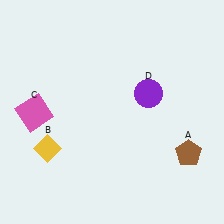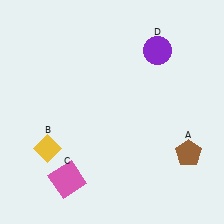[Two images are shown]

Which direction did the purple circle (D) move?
The purple circle (D) moved up.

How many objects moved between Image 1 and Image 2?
2 objects moved between the two images.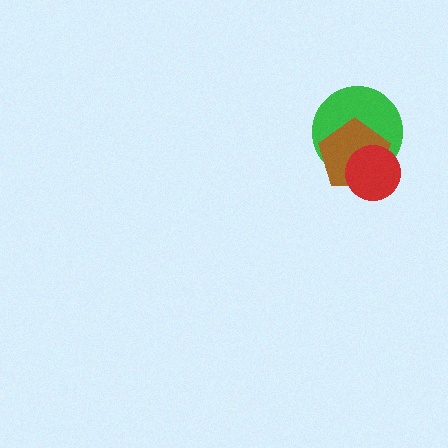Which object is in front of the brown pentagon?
The red circle is in front of the brown pentagon.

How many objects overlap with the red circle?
2 objects overlap with the red circle.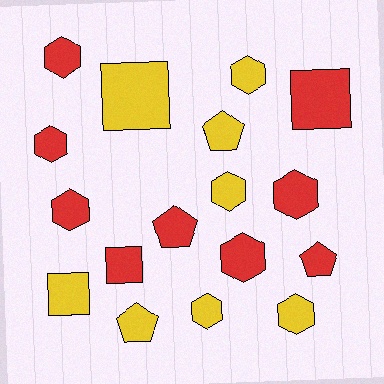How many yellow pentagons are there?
There are 2 yellow pentagons.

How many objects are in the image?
There are 17 objects.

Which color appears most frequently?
Red, with 9 objects.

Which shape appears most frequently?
Hexagon, with 9 objects.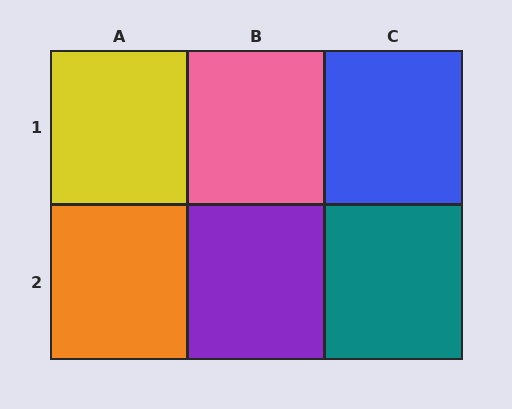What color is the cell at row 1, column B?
Pink.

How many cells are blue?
1 cell is blue.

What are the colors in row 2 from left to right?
Orange, purple, teal.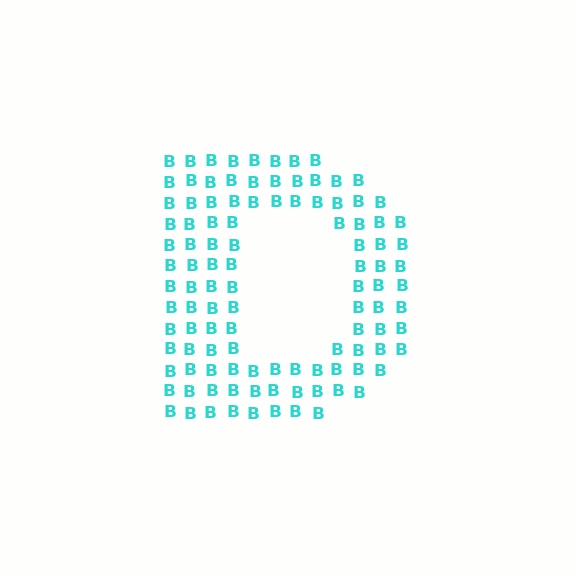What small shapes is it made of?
It is made of small letter B's.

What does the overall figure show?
The overall figure shows the letter D.